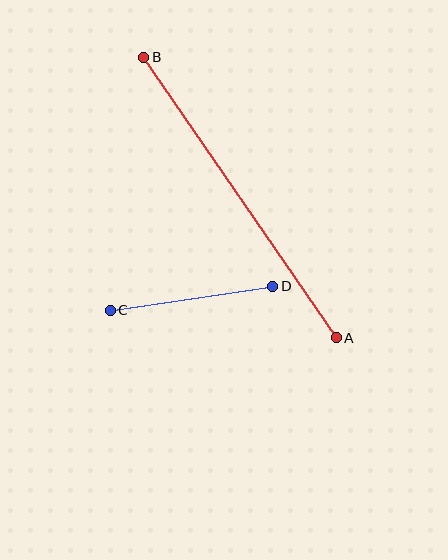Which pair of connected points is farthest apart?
Points A and B are farthest apart.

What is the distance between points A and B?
The distance is approximately 340 pixels.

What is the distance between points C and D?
The distance is approximately 165 pixels.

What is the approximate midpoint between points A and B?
The midpoint is at approximately (240, 197) pixels.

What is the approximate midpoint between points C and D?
The midpoint is at approximately (191, 298) pixels.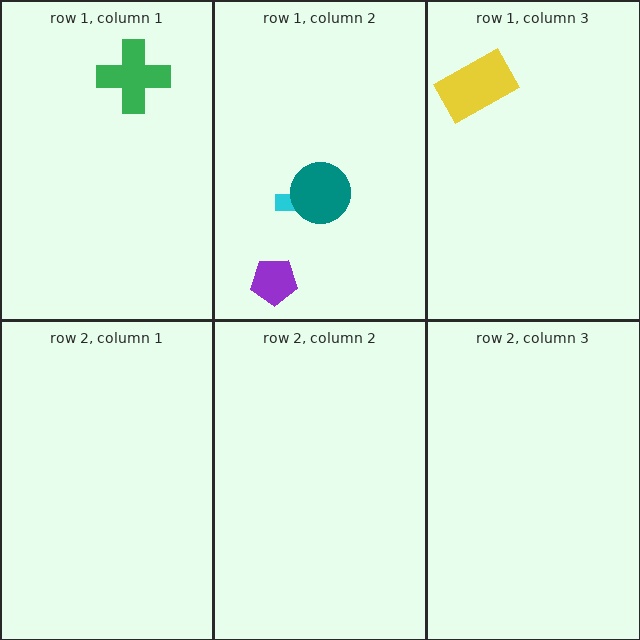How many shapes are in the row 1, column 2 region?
3.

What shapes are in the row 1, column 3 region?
The yellow rectangle.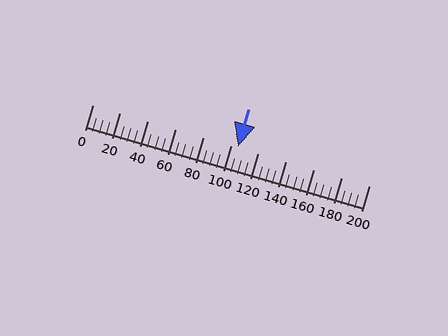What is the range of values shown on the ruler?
The ruler shows values from 0 to 200.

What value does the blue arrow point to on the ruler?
The blue arrow points to approximately 105.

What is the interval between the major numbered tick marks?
The major tick marks are spaced 20 units apart.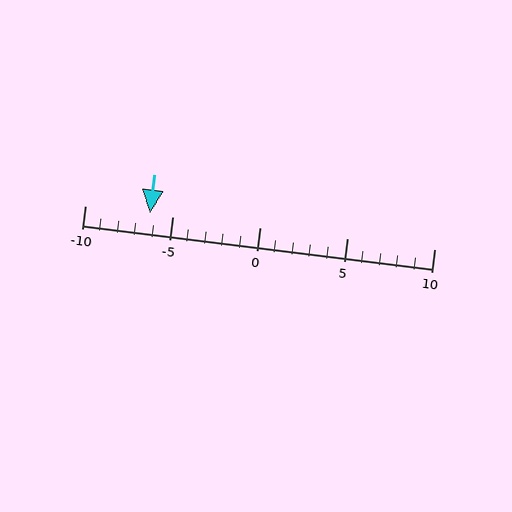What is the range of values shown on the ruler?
The ruler shows values from -10 to 10.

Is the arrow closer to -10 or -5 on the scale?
The arrow is closer to -5.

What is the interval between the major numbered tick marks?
The major tick marks are spaced 5 units apart.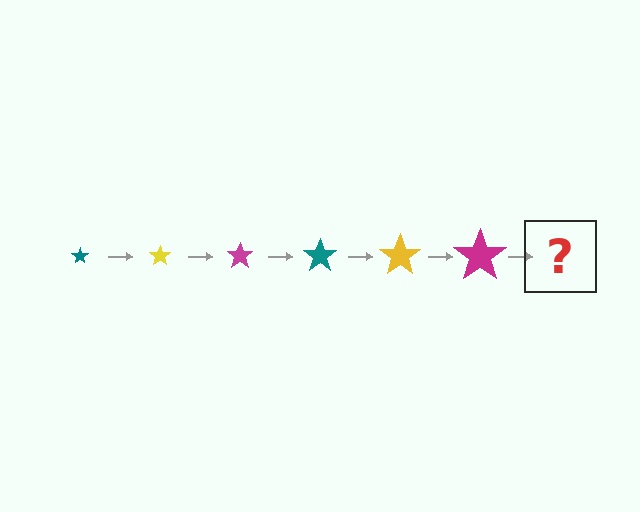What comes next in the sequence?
The next element should be a teal star, larger than the previous one.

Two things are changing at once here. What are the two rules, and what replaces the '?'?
The two rules are that the star grows larger each step and the color cycles through teal, yellow, and magenta. The '?' should be a teal star, larger than the previous one.